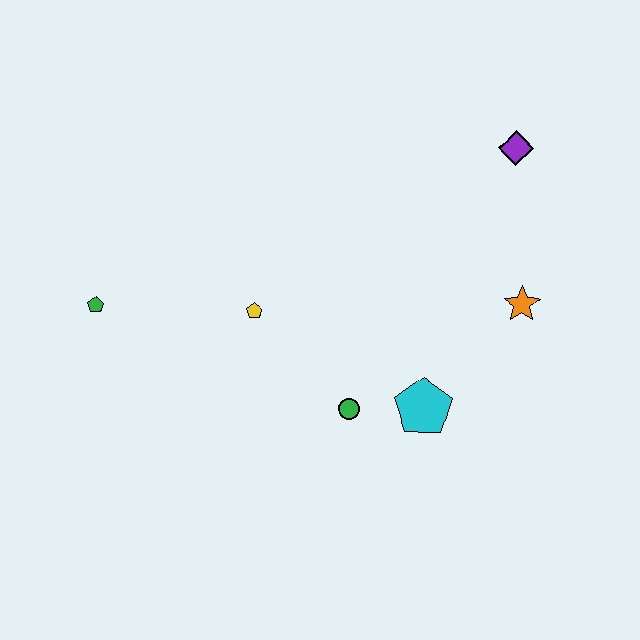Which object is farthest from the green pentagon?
The purple diamond is farthest from the green pentagon.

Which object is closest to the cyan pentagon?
The green circle is closest to the cyan pentagon.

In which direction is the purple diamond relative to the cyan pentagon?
The purple diamond is above the cyan pentagon.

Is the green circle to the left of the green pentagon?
No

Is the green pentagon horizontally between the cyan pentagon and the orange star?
No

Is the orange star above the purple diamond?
No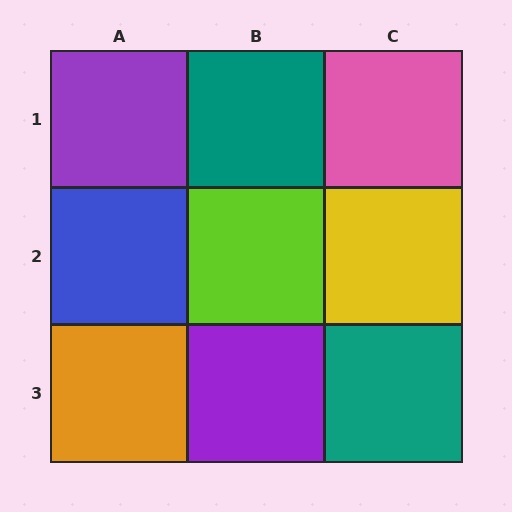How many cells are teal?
2 cells are teal.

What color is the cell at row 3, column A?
Orange.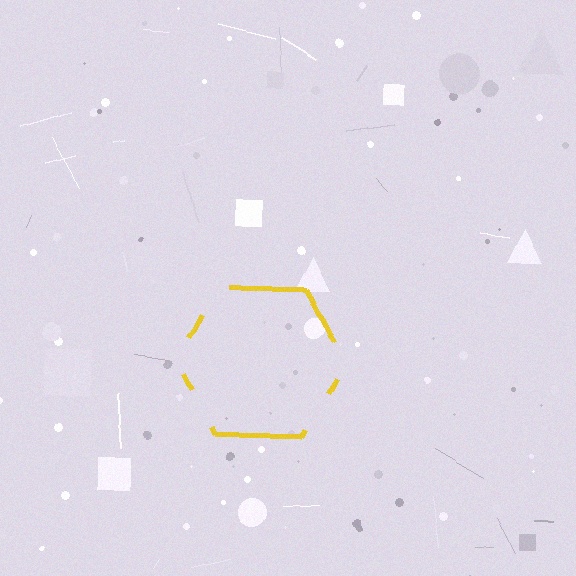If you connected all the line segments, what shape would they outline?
They would outline a hexagon.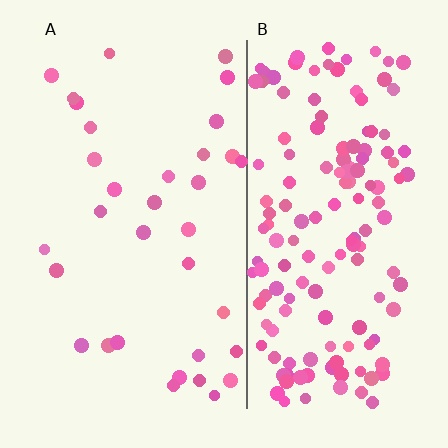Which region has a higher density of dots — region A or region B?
B (the right).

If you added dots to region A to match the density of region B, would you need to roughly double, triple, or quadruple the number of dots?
Approximately quadruple.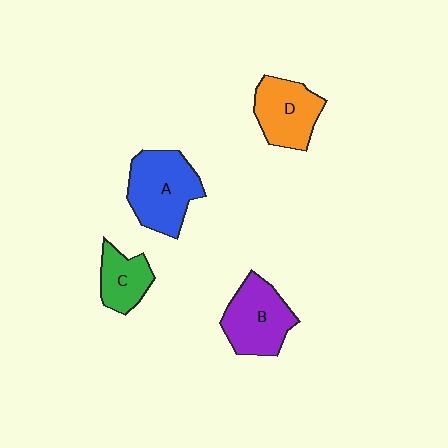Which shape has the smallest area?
Shape C (green).